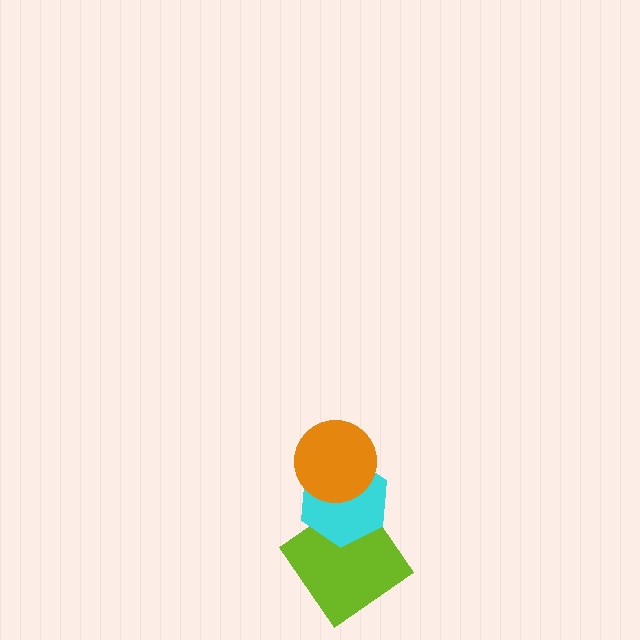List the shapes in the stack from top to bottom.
From top to bottom: the orange circle, the cyan hexagon, the lime diamond.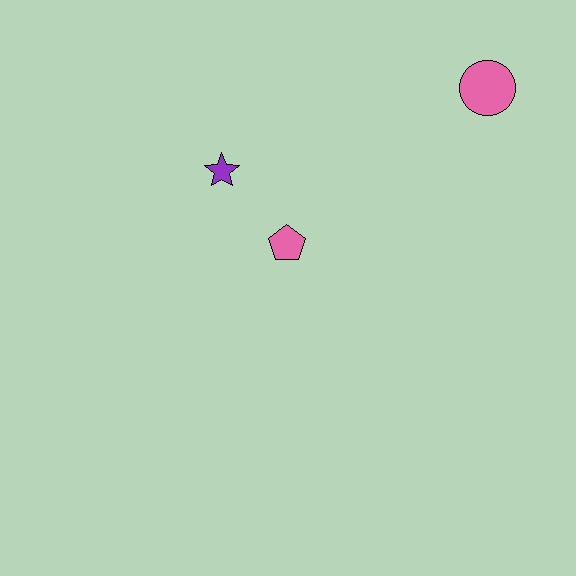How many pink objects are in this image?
There are 2 pink objects.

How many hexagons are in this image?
There are no hexagons.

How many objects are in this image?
There are 3 objects.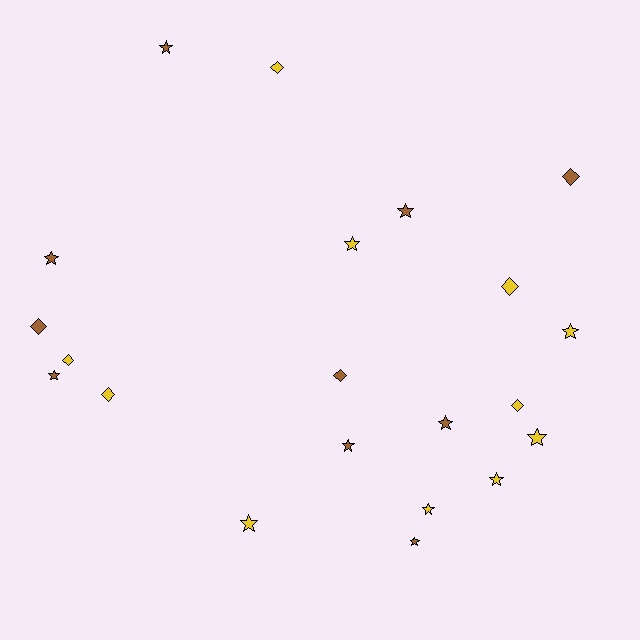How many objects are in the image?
There are 21 objects.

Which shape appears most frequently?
Star, with 13 objects.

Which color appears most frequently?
Yellow, with 11 objects.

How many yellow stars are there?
There are 6 yellow stars.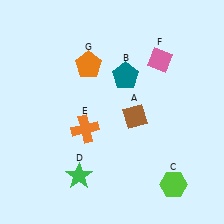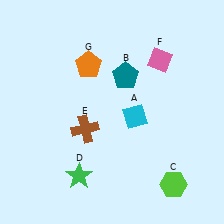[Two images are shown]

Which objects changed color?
A changed from brown to cyan. E changed from orange to brown.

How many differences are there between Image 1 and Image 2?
There are 2 differences between the two images.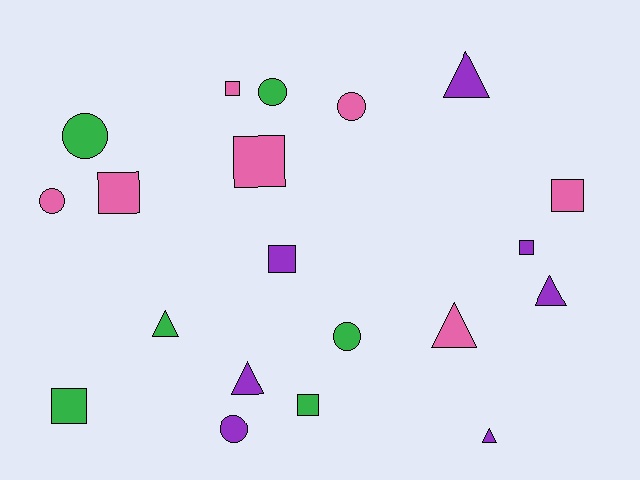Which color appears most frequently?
Purple, with 7 objects.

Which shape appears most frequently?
Square, with 8 objects.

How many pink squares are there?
There are 4 pink squares.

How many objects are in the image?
There are 20 objects.